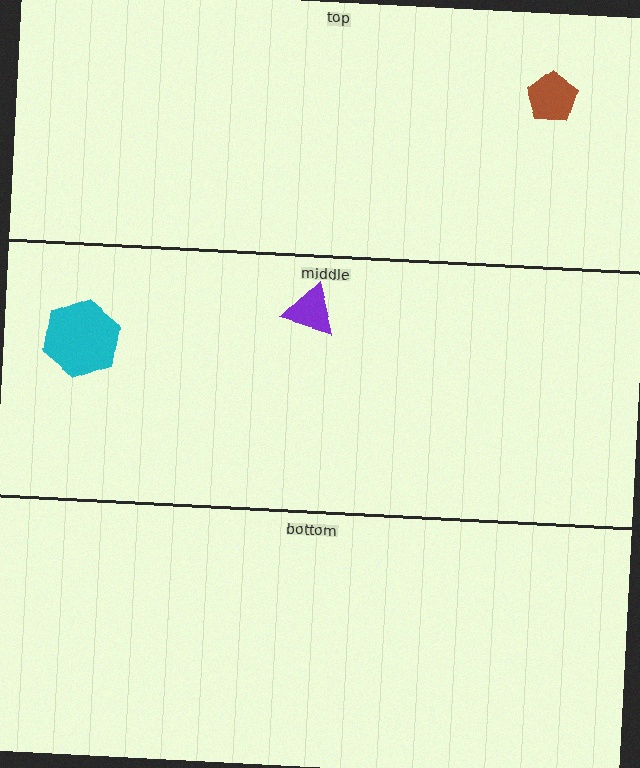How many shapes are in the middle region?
2.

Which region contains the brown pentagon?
The top region.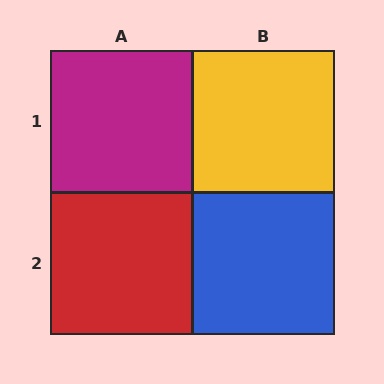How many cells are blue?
1 cell is blue.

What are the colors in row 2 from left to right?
Red, blue.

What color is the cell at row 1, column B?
Yellow.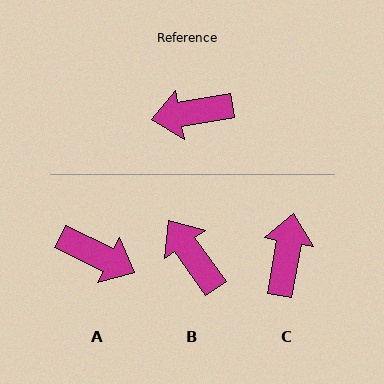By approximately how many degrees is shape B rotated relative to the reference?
Approximately 65 degrees clockwise.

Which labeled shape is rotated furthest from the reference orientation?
A, about 144 degrees away.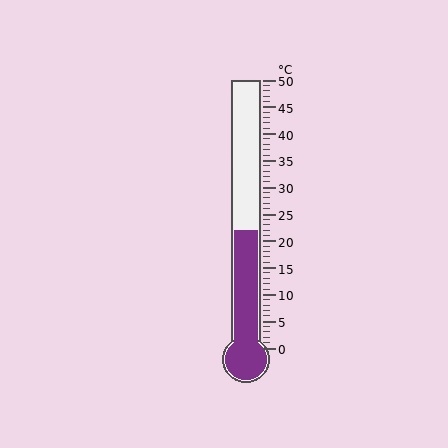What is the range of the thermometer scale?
The thermometer scale ranges from 0°C to 50°C.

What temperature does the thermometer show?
The thermometer shows approximately 22°C.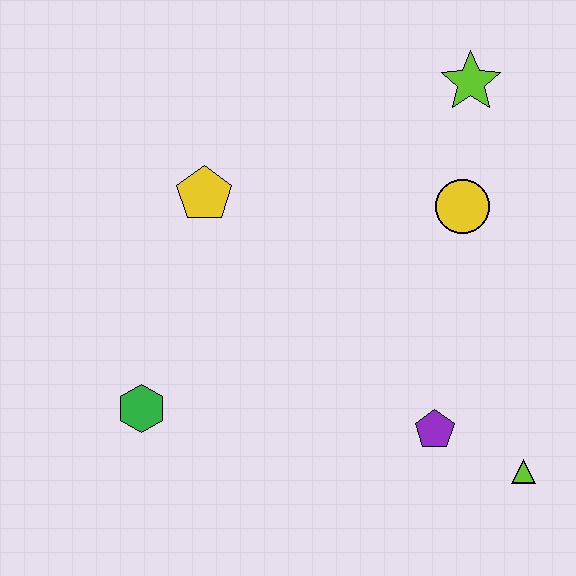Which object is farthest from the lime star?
The green hexagon is farthest from the lime star.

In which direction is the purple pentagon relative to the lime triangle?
The purple pentagon is to the left of the lime triangle.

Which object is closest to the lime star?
The yellow circle is closest to the lime star.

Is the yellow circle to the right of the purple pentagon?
Yes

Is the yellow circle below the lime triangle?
No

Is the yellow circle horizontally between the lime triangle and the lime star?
No